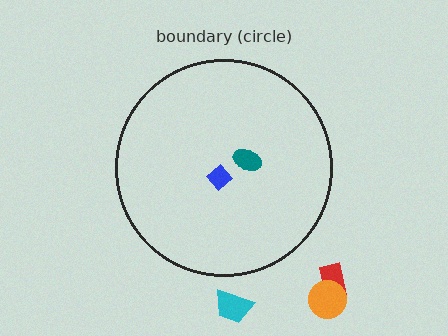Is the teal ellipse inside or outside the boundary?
Inside.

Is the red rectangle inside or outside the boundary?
Outside.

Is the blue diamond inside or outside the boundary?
Inside.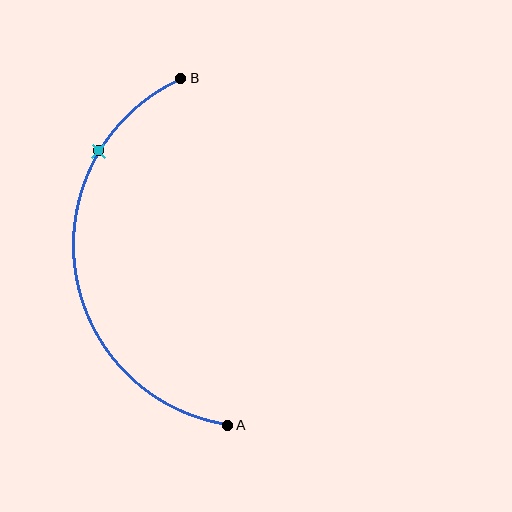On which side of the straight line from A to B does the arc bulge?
The arc bulges to the left of the straight line connecting A and B.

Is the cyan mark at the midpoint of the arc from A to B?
No. The cyan mark lies on the arc but is closer to endpoint B. The arc midpoint would be at the point on the curve equidistant along the arc from both A and B.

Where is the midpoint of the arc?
The arc midpoint is the point on the curve farthest from the straight line joining A and B. It sits to the left of that line.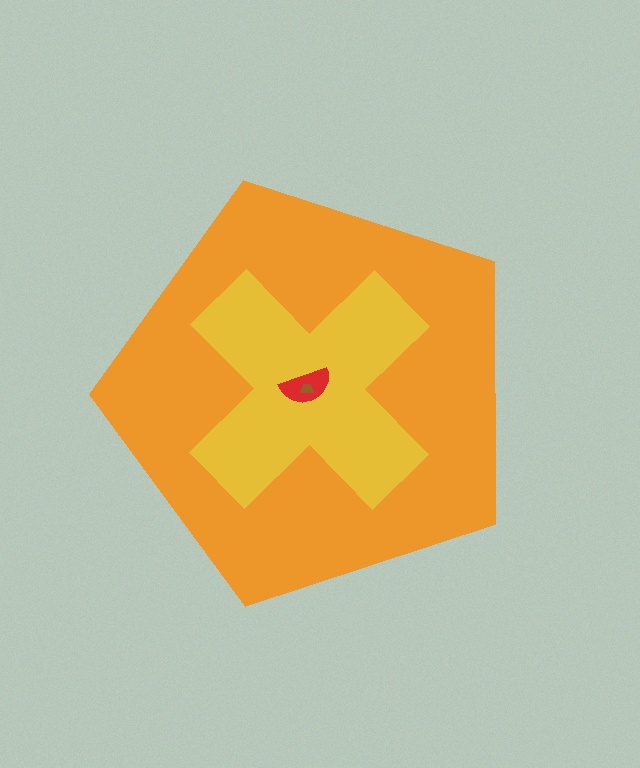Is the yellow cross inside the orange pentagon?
Yes.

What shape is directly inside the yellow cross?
The red semicircle.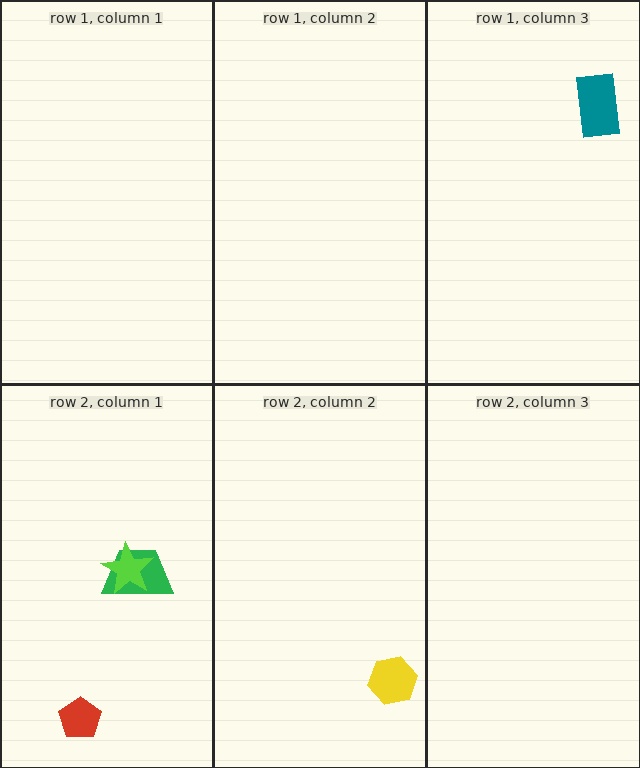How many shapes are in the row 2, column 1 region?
3.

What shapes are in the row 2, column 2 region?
The yellow hexagon.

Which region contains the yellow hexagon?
The row 2, column 2 region.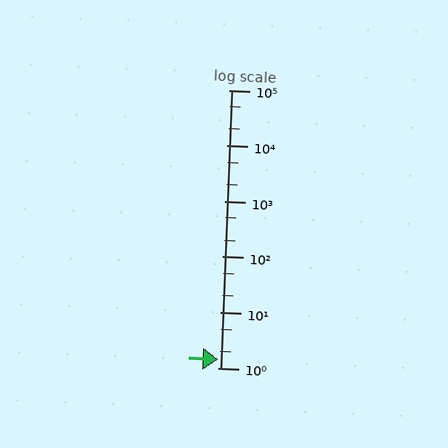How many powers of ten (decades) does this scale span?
The scale spans 5 decades, from 1 to 100000.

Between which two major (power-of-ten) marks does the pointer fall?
The pointer is between 1 and 10.